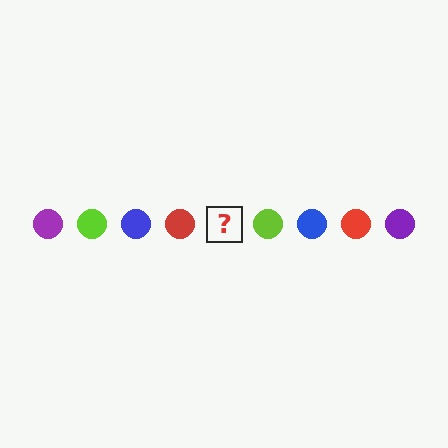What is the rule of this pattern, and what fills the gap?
The rule is that the pattern cycles through purple, lime, blue, red circles. The gap should be filled with a purple circle.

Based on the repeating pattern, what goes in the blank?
The blank should be a purple circle.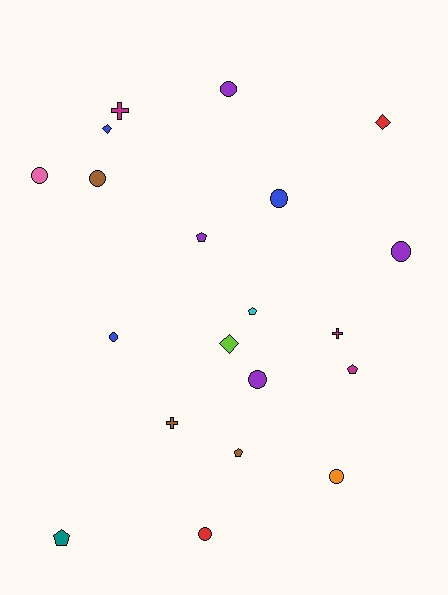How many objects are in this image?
There are 20 objects.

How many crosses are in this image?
There are 3 crosses.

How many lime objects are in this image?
There is 1 lime object.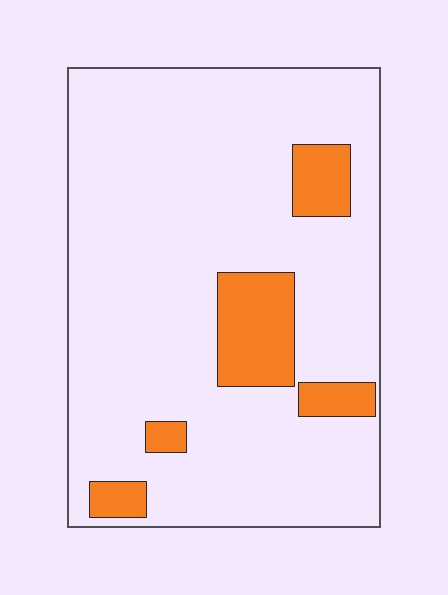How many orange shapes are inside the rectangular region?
5.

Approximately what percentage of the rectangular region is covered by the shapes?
Approximately 15%.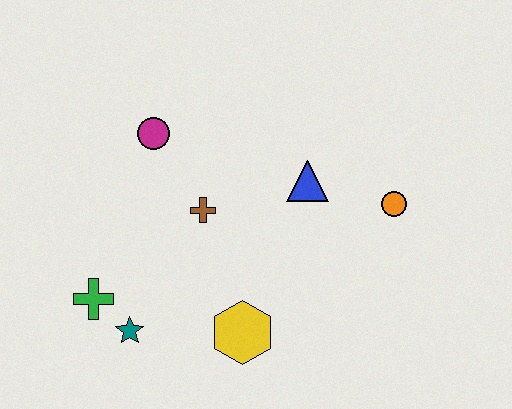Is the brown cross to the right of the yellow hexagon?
No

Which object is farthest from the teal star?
The orange circle is farthest from the teal star.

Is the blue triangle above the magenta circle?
No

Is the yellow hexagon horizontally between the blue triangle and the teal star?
Yes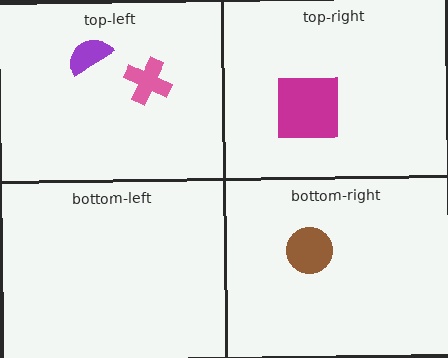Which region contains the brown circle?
The bottom-right region.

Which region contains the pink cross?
The top-left region.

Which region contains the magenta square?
The top-right region.